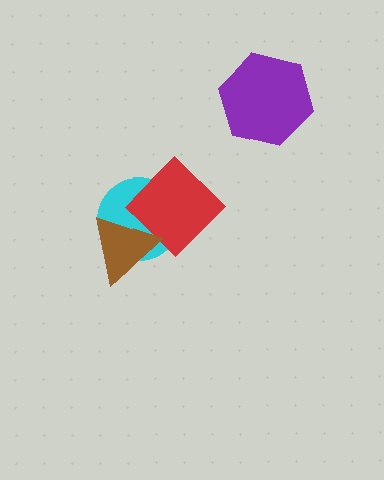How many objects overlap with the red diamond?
2 objects overlap with the red diamond.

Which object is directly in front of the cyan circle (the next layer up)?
The red diamond is directly in front of the cyan circle.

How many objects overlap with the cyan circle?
2 objects overlap with the cyan circle.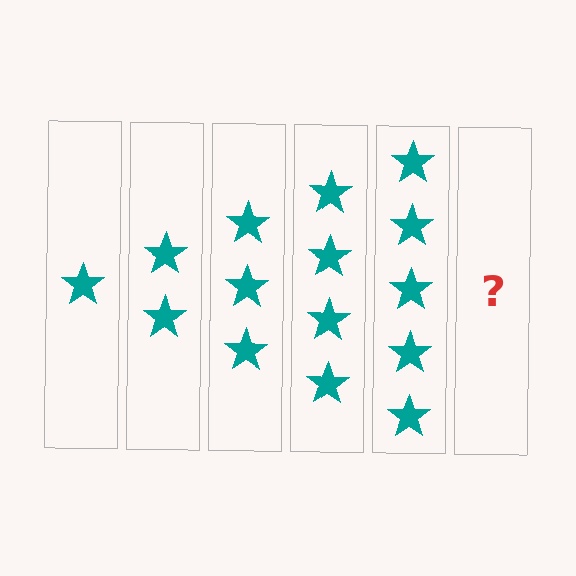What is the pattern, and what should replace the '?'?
The pattern is that each step adds one more star. The '?' should be 6 stars.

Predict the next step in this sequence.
The next step is 6 stars.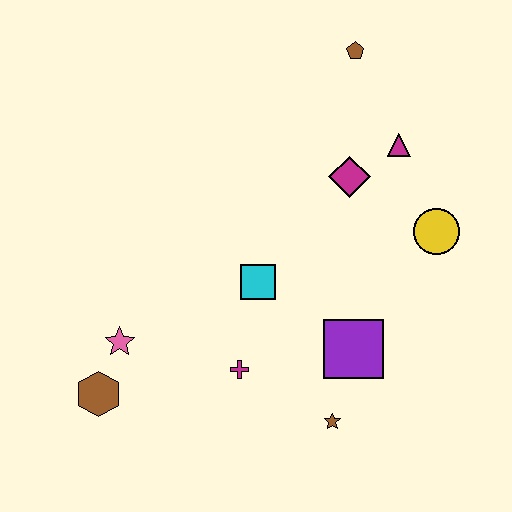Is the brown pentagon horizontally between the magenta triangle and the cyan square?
Yes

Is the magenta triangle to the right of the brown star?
Yes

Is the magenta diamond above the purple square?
Yes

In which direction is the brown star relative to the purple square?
The brown star is below the purple square.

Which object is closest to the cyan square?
The magenta cross is closest to the cyan square.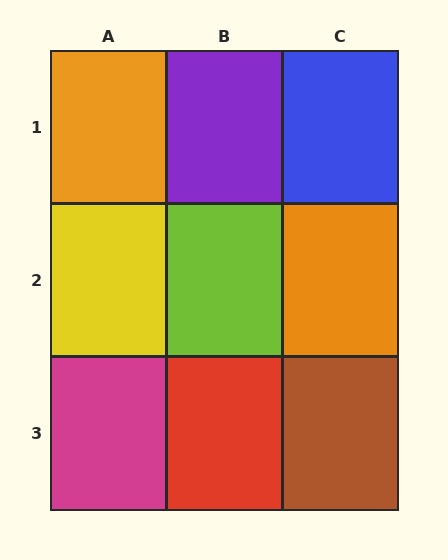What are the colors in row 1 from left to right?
Orange, purple, blue.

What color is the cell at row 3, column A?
Magenta.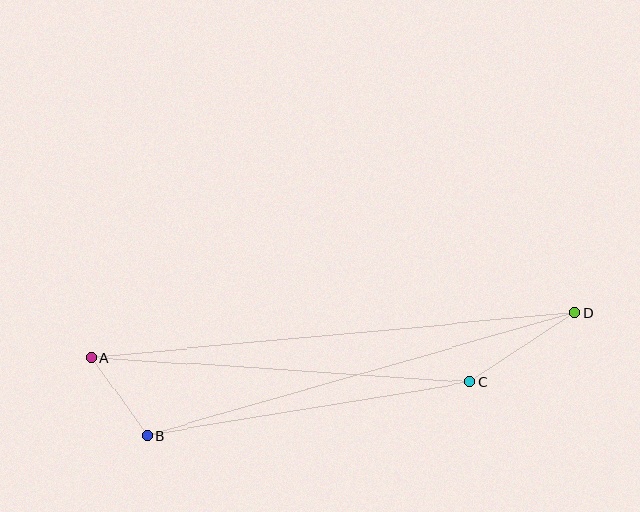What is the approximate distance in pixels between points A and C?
The distance between A and C is approximately 380 pixels.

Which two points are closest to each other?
Points A and B are closest to each other.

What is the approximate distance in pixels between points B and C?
The distance between B and C is approximately 328 pixels.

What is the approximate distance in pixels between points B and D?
The distance between B and D is approximately 445 pixels.